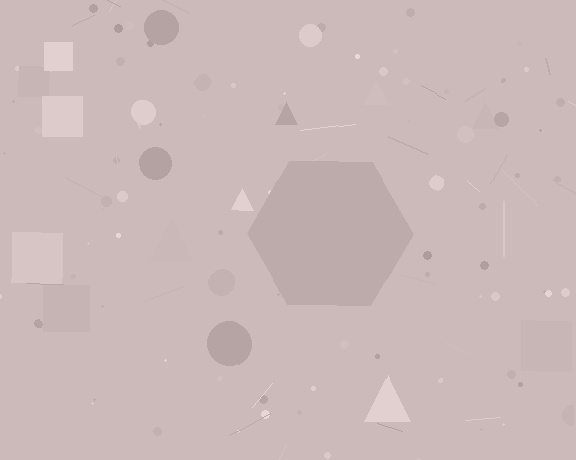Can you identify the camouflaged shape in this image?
The camouflaged shape is a hexagon.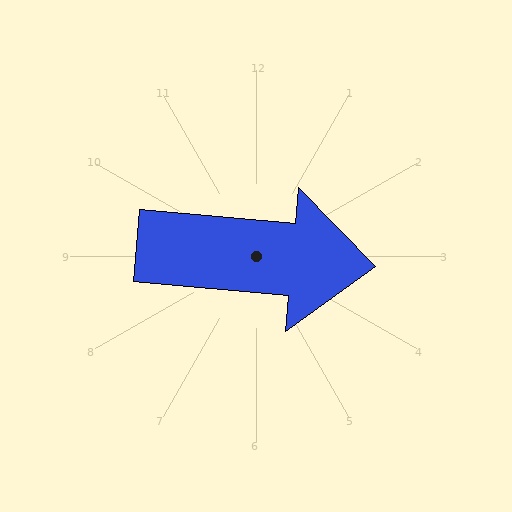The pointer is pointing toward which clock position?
Roughly 3 o'clock.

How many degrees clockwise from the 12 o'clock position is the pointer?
Approximately 95 degrees.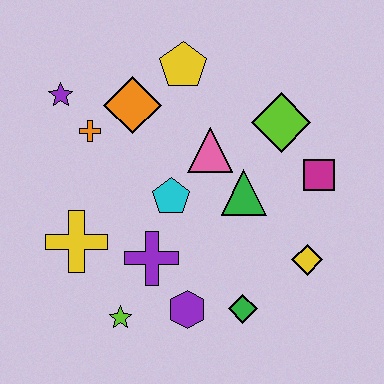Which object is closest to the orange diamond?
The orange cross is closest to the orange diamond.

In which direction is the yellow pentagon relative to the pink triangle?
The yellow pentagon is above the pink triangle.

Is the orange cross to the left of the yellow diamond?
Yes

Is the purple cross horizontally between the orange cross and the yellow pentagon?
Yes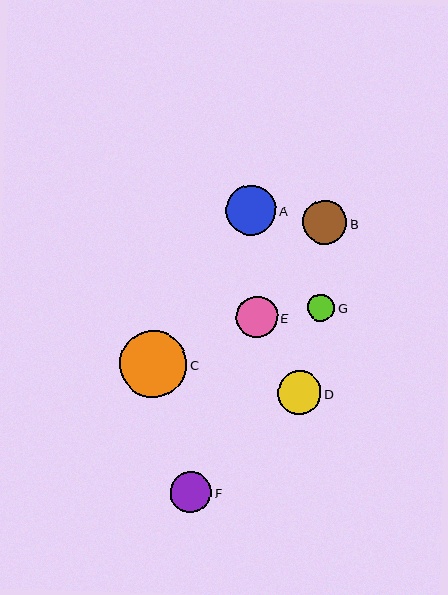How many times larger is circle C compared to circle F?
Circle C is approximately 1.6 times the size of circle F.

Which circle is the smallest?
Circle G is the smallest with a size of approximately 27 pixels.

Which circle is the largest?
Circle C is the largest with a size of approximately 67 pixels.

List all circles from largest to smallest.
From largest to smallest: C, A, B, D, E, F, G.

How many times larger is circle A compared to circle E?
Circle A is approximately 1.2 times the size of circle E.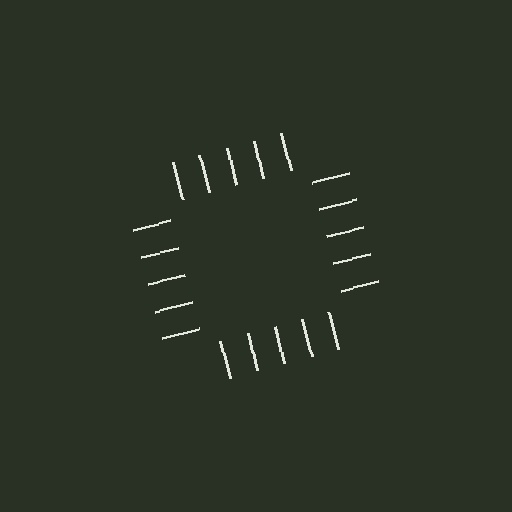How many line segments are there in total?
20 — 5 along each of the 4 edges.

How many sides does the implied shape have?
4 sides — the line-ends trace a square.